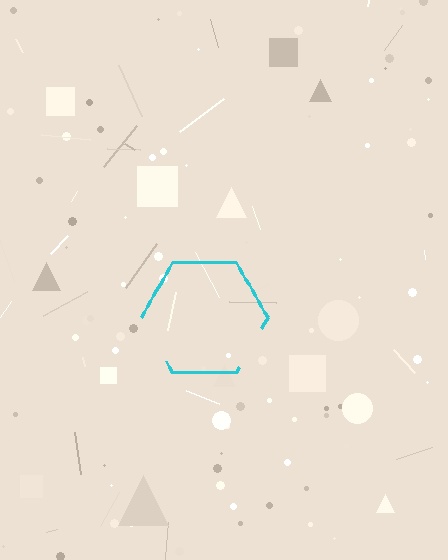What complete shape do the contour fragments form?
The contour fragments form a hexagon.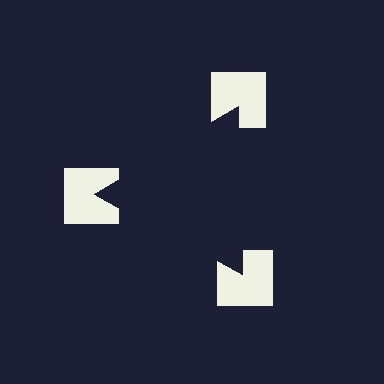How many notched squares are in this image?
There are 3 — one at each vertex of the illusory triangle.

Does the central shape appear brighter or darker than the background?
It typically appears slightly darker than the background, even though no actual brightness change is drawn.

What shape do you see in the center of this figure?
An illusory triangle — its edges are inferred from the aligned wedge cuts in the notched squares, not physically drawn.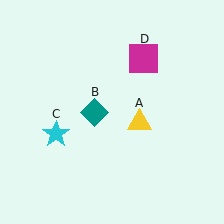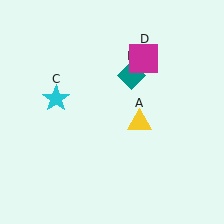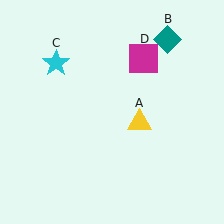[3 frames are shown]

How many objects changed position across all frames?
2 objects changed position: teal diamond (object B), cyan star (object C).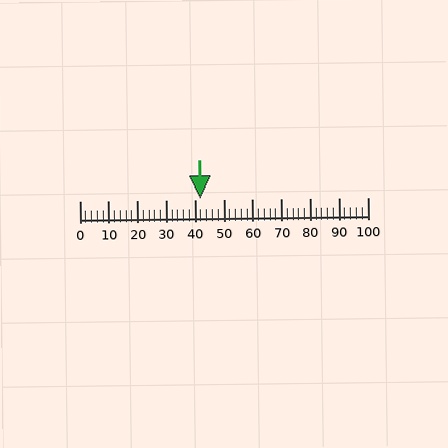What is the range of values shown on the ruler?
The ruler shows values from 0 to 100.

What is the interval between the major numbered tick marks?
The major tick marks are spaced 10 units apart.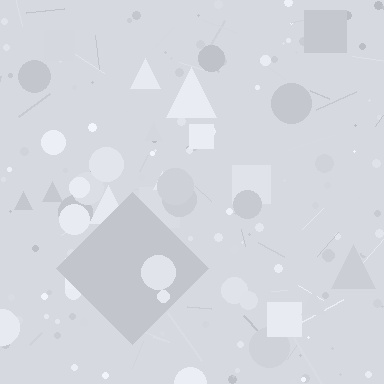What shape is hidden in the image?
A diamond is hidden in the image.